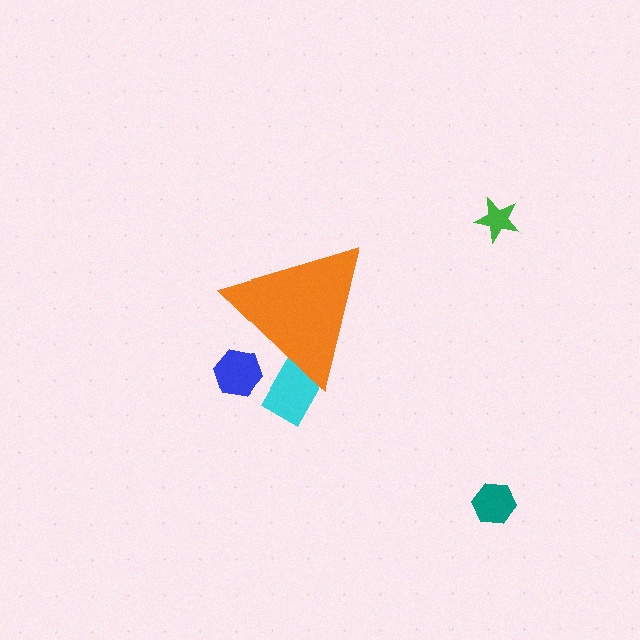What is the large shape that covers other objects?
An orange triangle.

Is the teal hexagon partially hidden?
No, the teal hexagon is fully visible.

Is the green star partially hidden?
No, the green star is fully visible.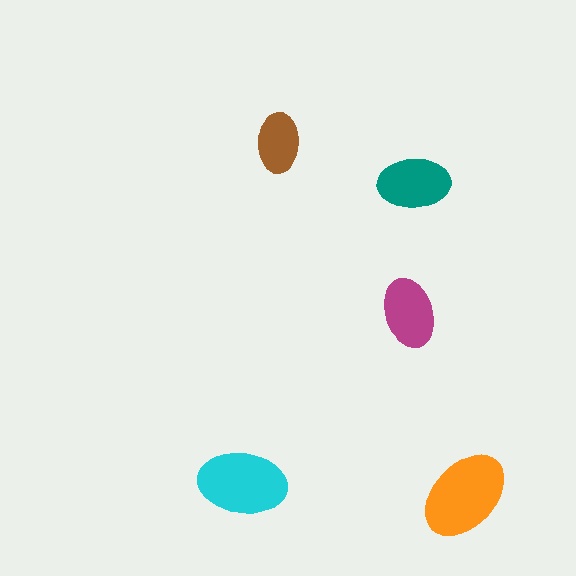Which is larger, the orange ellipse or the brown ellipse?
The orange one.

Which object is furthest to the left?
The cyan ellipse is leftmost.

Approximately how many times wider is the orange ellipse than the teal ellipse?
About 1.5 times wider.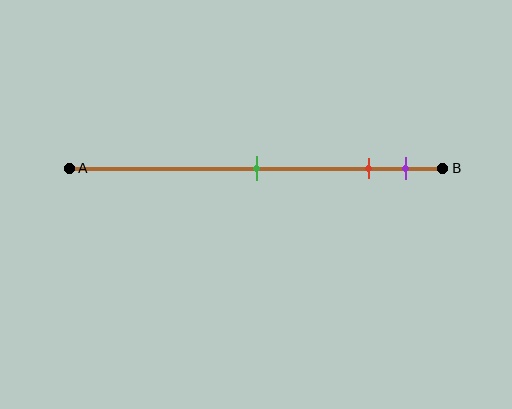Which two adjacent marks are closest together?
The red and purple marks are the closest adjacent pair.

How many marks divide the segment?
There are 3 marks dividing the segment.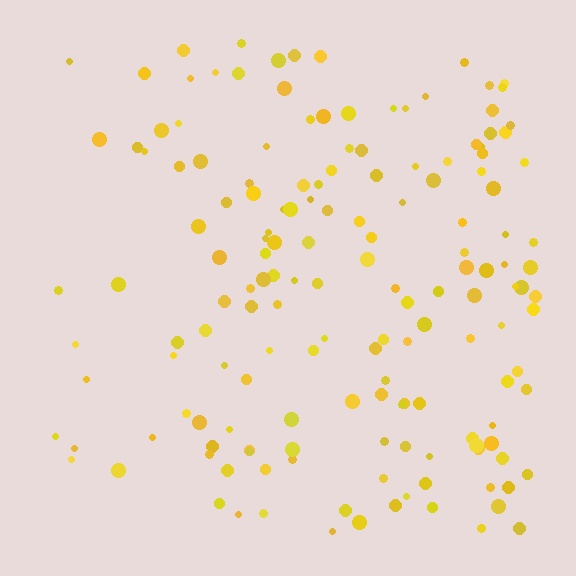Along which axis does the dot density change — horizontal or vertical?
Horizontal.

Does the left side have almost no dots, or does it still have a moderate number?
Still a moderate number, just noticeably fewer than the right.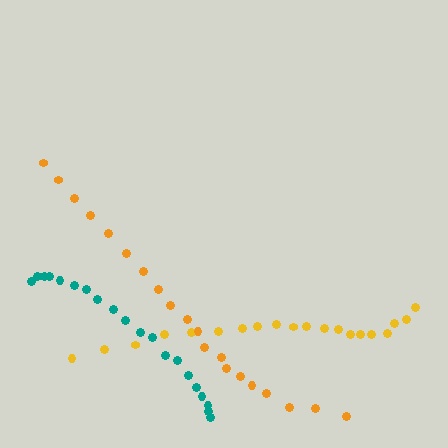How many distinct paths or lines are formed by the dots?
There are 3 distinct paths.